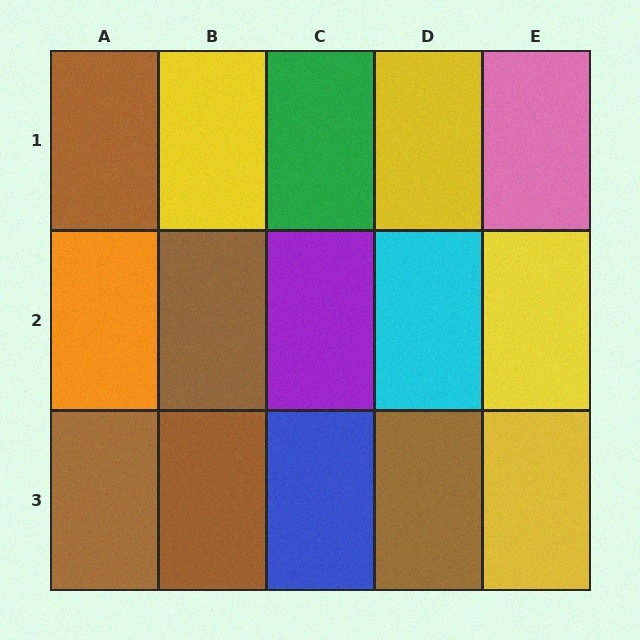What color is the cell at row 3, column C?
Blue.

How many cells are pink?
1 cell is pink.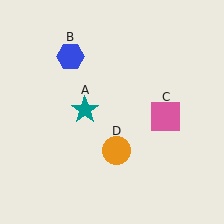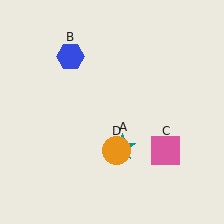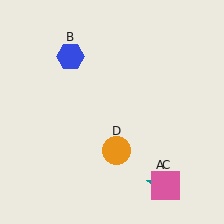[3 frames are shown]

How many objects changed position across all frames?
2 objects changed position: teal star (object A), pink square (object C).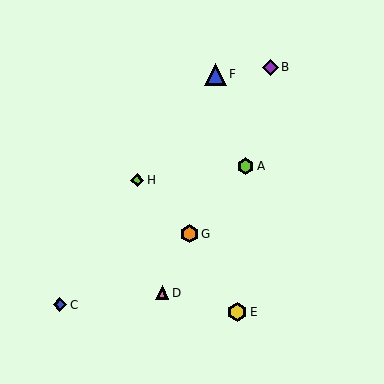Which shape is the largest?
The blue triangle (labeled F) is the largest.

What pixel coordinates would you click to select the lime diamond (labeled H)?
Click at (137, 180) to select the lime diamond H.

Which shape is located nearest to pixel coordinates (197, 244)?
The orange hexagon (labeled G) at (190, 234) is nearest to that location.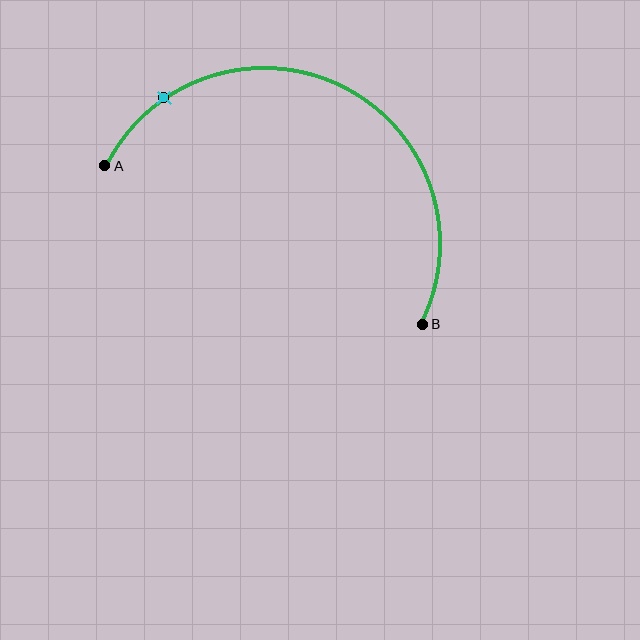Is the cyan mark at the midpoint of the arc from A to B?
No. The cyan mark lies on the arc but is closer to endpoint A. The arc midpoint would be at the point on the curve equidistant along the arc from both A and B.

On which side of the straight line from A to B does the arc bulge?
The arc bulges above the straight line connecting A and B.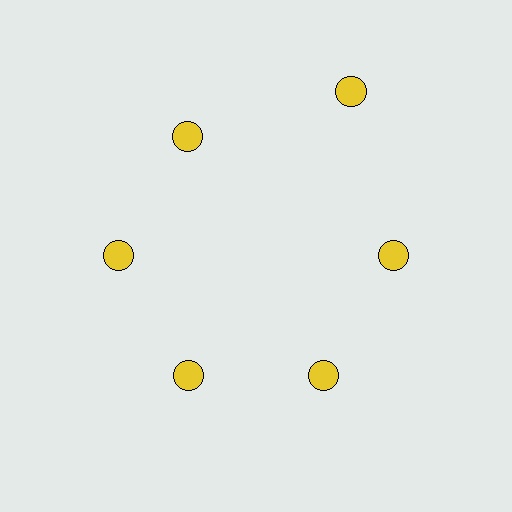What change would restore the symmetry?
The symmetry would be restored by moving it inward, back onto the ring so that all 6 circles sit at equal angles and equal distance from the center.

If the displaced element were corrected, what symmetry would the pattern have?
It would have 6-fold rotational symmetry — the pattern would map onto itself every 60 degrees.